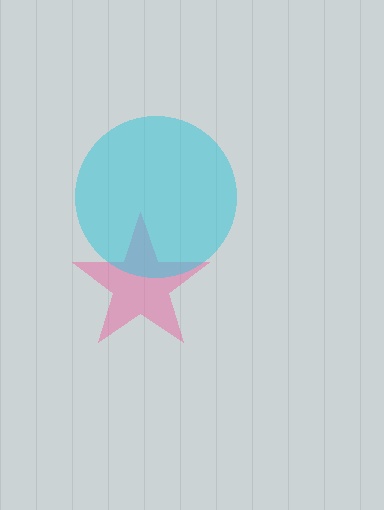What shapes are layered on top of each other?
The layered shapes are: a pink star, a cyan circle.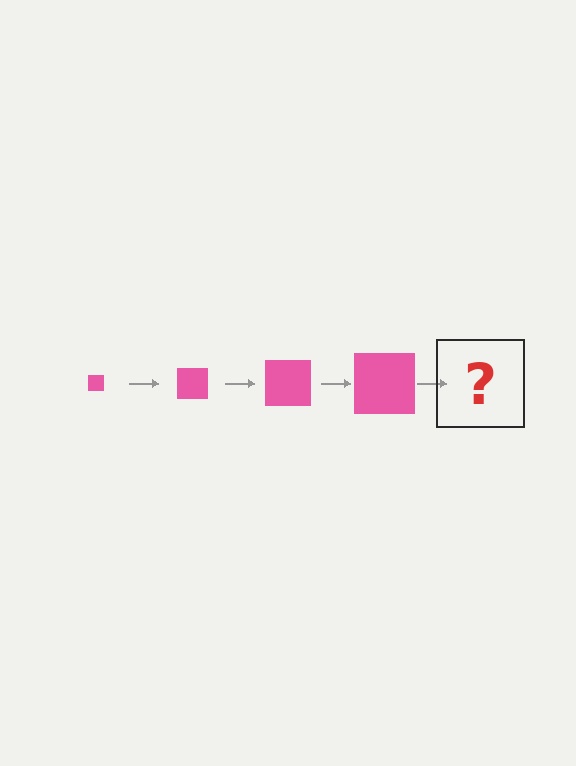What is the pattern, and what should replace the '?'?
The pattern is that the square gets progressively larger each step. The '?' should be a pink square, larger than the previous one.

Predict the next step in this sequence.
The next step is a pink square, larger than the previous one.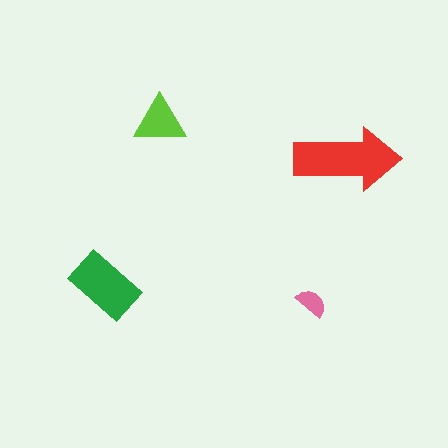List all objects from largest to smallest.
The red arrow, the green rectangle, the lime triangle, the pink semicircle.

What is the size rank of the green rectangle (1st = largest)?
2nd.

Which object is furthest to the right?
The red arrow is rightmost.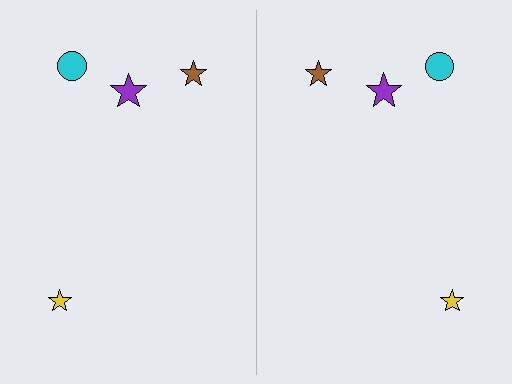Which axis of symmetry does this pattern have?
The pattern has a vertical axis of symmetry running through the center of the image.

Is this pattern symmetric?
Yes, this pattern has bilateral (reflection) symmetry.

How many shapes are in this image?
There are 8 shapes in this image.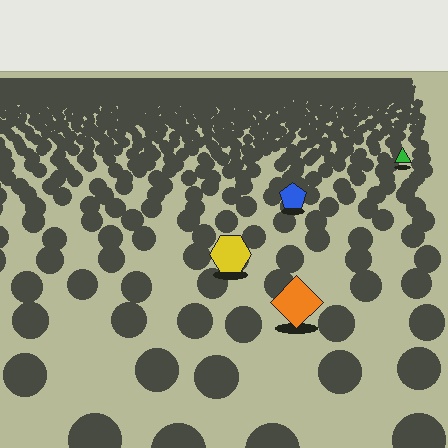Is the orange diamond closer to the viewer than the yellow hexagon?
Yes. The orange diamond is closer — you can tell from the texture gradient: the ground texture is coarser near it.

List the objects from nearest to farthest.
From nearest to farthest: the orange diamond, the yellow hexagon, the blue pentagon, the green triangle.